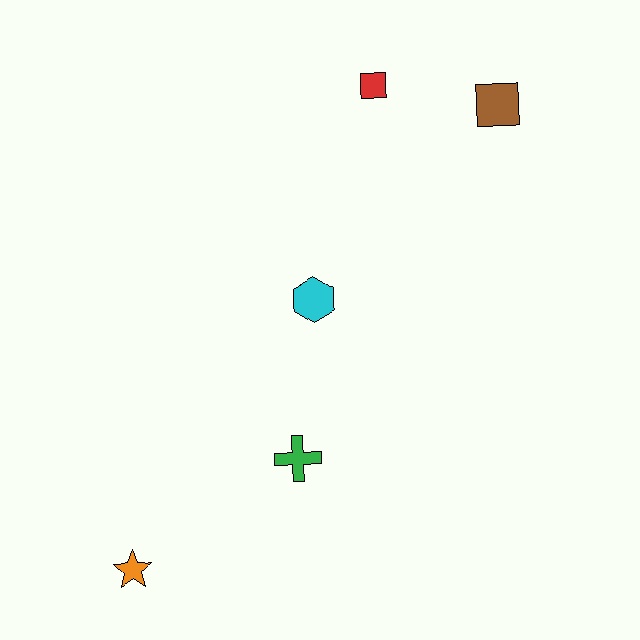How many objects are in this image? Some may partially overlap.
There are 5 objects.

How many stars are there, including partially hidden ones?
There is 1 star.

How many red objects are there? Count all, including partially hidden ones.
There is 1 red object.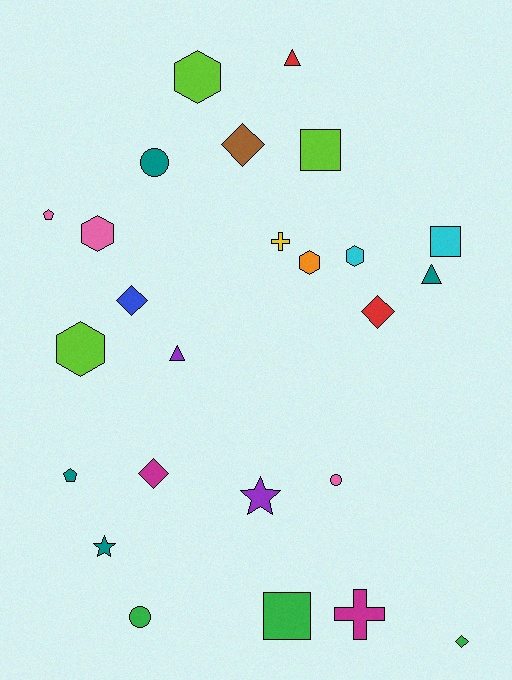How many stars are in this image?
There are 2 stars.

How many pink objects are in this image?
There are 3 pink objects.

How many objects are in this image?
There are 25 objects.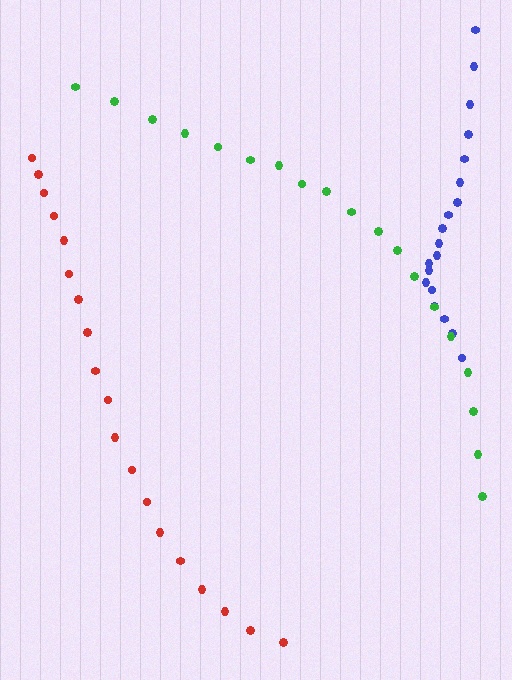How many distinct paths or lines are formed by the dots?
There are 3 distinct paths.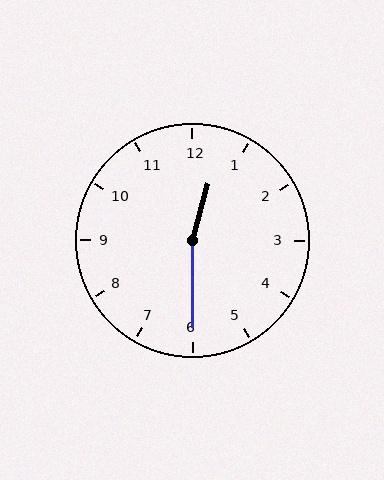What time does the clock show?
12:30.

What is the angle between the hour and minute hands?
Approximately 165 degrees.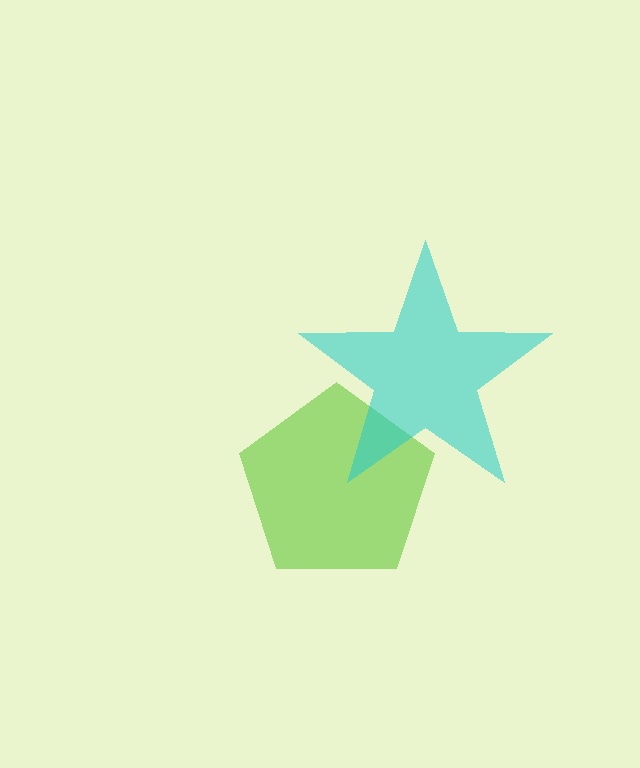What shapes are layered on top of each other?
The layered shapes are: a lime pentagon, a cyan star.